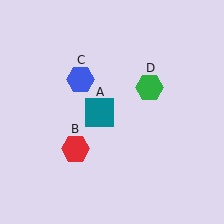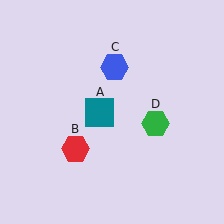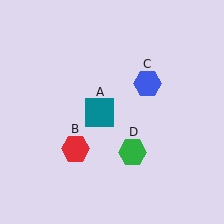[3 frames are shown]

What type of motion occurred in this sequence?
The blue hexagon (object C), green hexagon (object D) rotated clockwise around the center of the scene.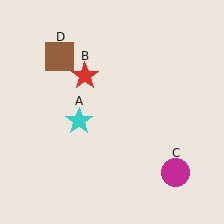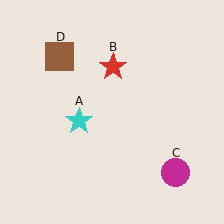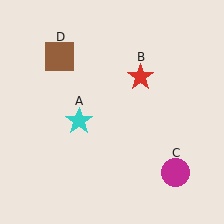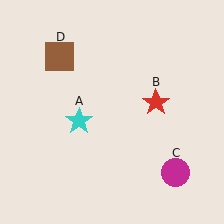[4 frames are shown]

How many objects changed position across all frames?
1 object changed position: red star (object B).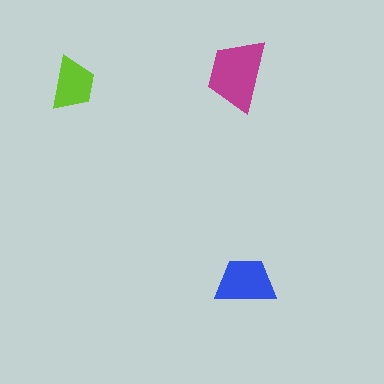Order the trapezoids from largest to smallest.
the magenta one, the blue one, the lime one.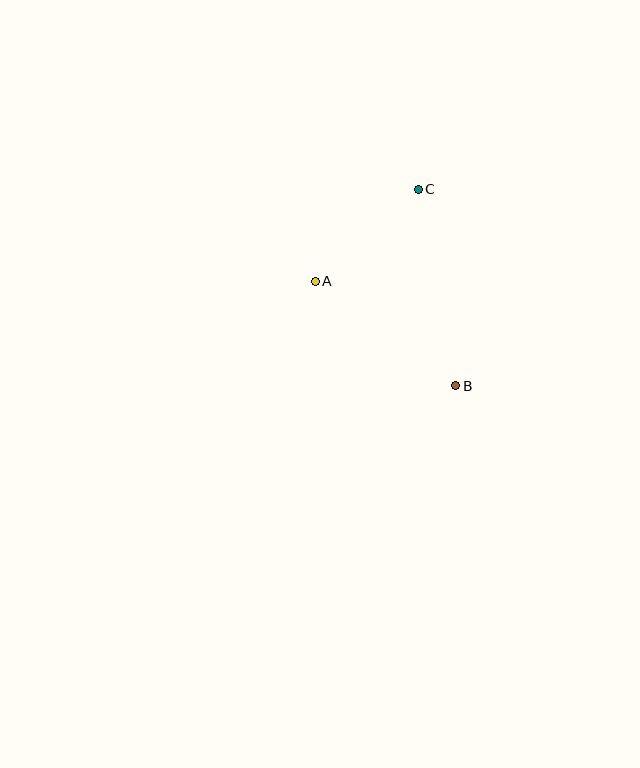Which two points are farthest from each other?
Points B and C are farthest from each other.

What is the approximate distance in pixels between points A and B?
The distance between A and B is approximately 175 pixels.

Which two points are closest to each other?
Points A and C are closest to each other.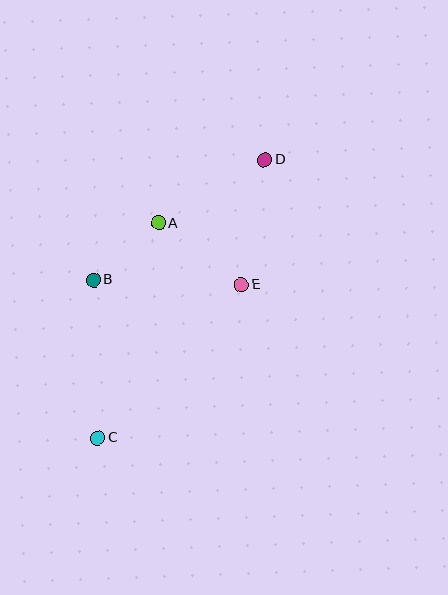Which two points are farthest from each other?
Points C and D are farthest from each other.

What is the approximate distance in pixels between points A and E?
The distance between A and E is approximately 103 pixels.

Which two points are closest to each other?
Points A and B are closest to each other.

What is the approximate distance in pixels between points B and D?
The distance between B and D is approximately 209 pixels.